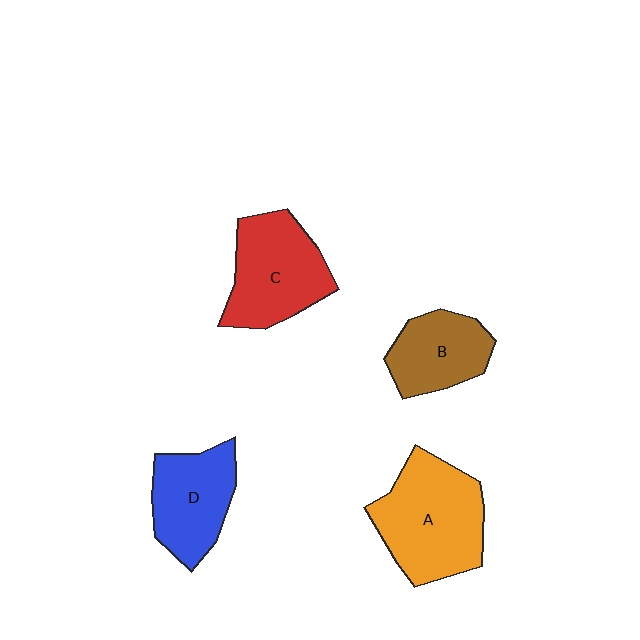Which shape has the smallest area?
Shape B (brown).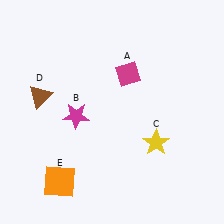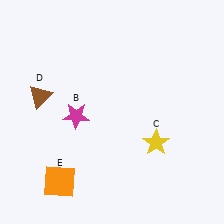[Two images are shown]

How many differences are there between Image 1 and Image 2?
There is 1 difference between the two images.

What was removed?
The magenta diamond (A) was removed in Image 2.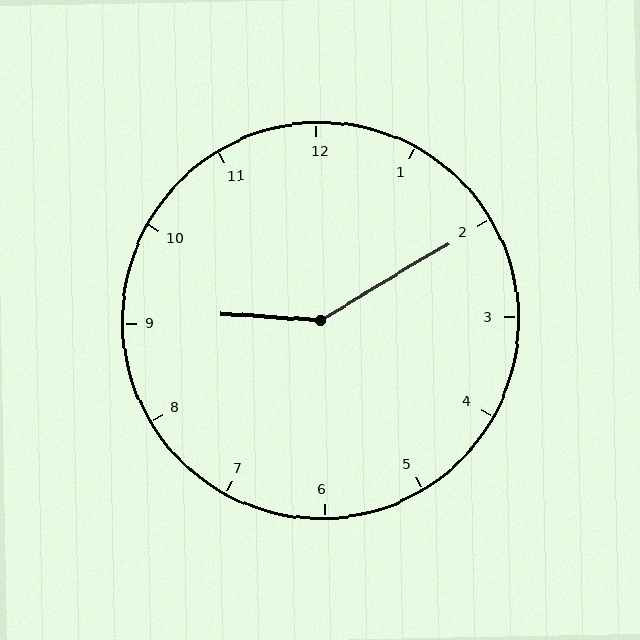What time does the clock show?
9:10.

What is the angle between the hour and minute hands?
Approximately 145 degrees.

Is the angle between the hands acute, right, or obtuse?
It is obtuse.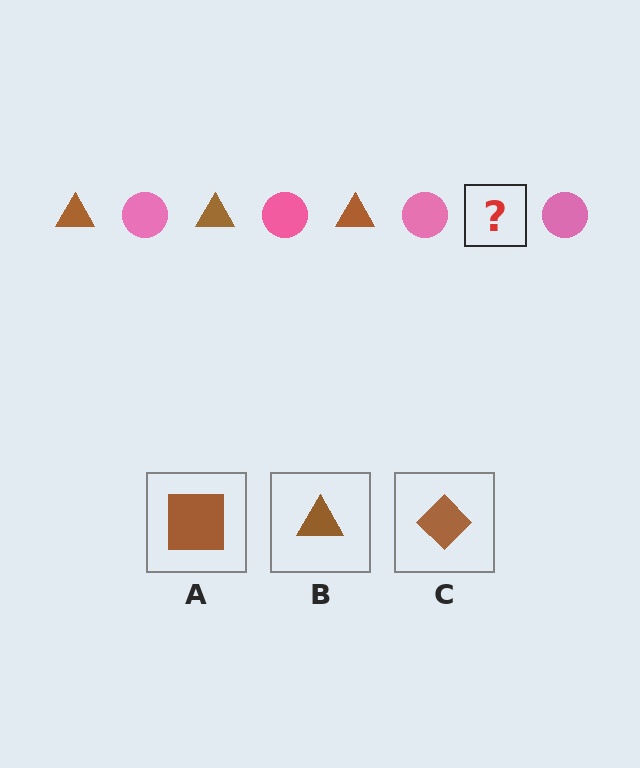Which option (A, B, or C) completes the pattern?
B.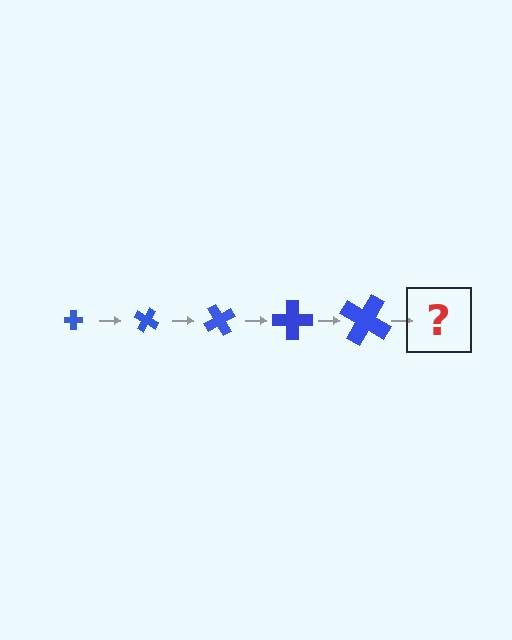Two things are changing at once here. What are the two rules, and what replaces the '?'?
The two rules are that the cross grows larger each step and it rotates 30 degrees each step. The '?' should be a cross, larger than the previous one and rotated 150 degrees from the start.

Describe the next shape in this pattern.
It should be a cross, larger than the previous one and rotated 150 degrees from the start.